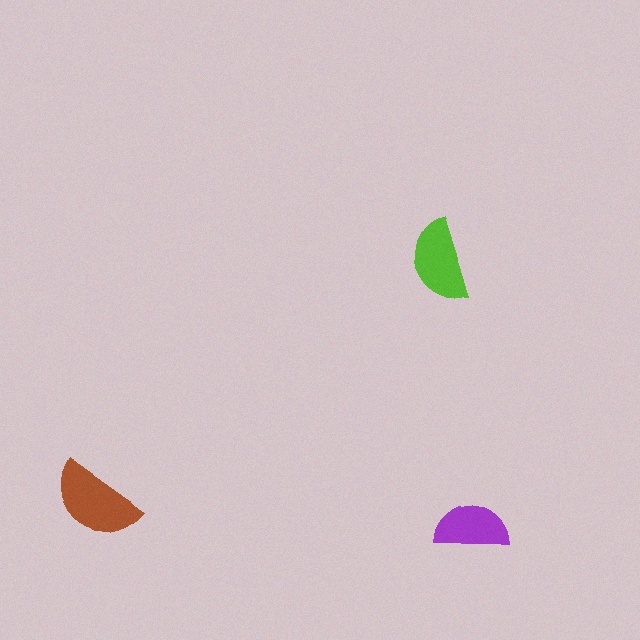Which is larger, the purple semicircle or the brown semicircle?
The brown one.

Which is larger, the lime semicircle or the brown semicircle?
The brown one.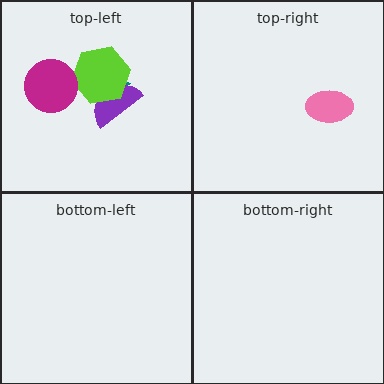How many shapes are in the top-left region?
4.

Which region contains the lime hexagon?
The top-left region.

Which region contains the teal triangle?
The top-left region.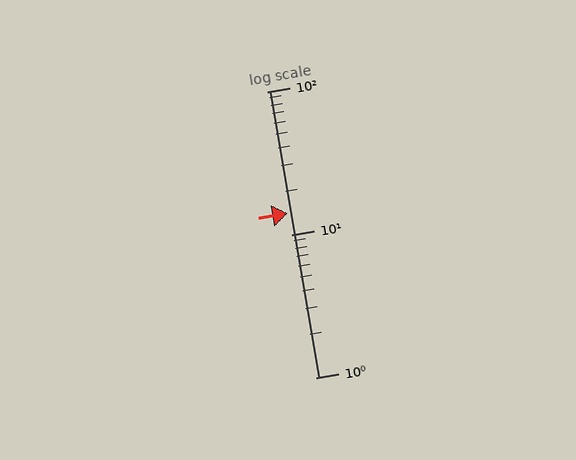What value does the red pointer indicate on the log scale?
The pointer indicates approximately 14.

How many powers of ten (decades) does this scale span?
The scale spans 2 decades, from 1 to 100.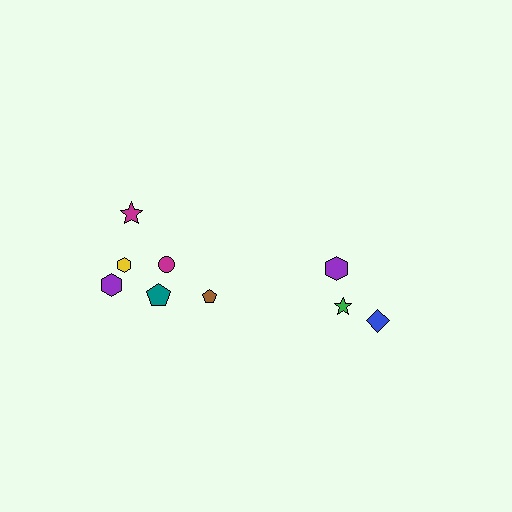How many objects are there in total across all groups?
There are 9 objects.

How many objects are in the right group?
There are 3 objects.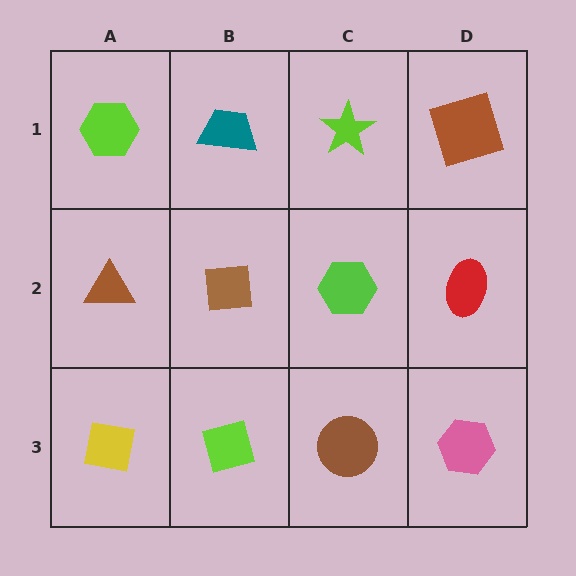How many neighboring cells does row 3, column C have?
3.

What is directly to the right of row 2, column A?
A brown square.